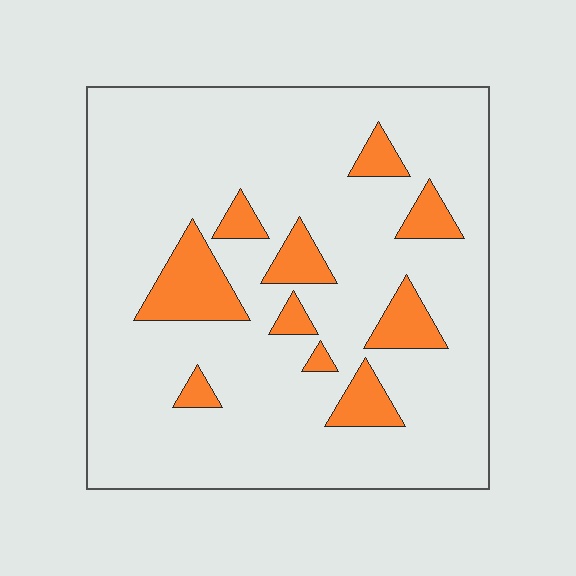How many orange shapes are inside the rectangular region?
10.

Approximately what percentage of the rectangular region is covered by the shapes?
Approximately 15%.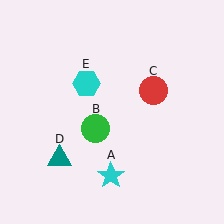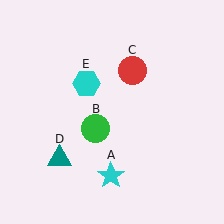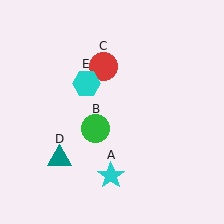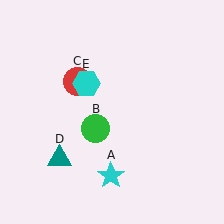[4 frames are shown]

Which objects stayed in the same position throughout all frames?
Cyan star (object A) and green circle (object B) and teal triangle (object D) and cyan hexagon (object E) remained stationary.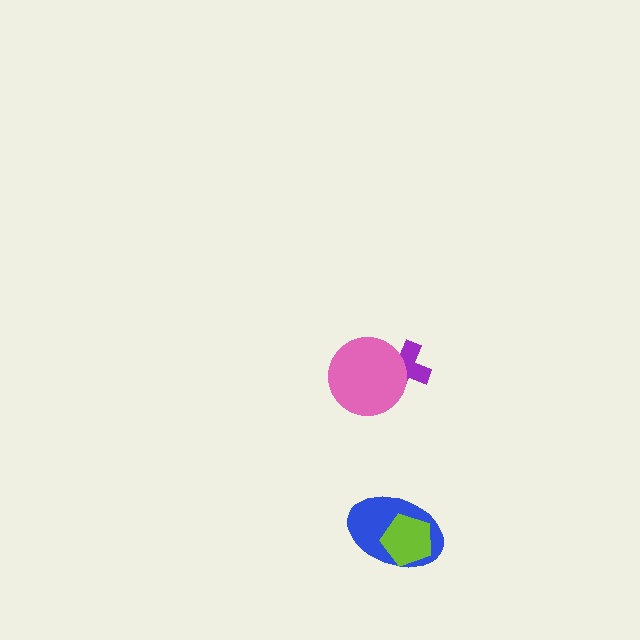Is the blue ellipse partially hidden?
Yes, it is partially covered by another shape.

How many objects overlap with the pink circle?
1 object overlaps with the pink circle.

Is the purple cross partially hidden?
Yes, it is partially covered by another shape.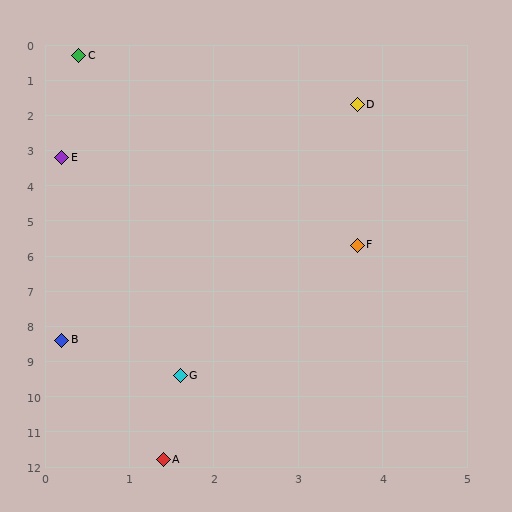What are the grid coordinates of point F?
Point F is at approximately (3.7, 5.7).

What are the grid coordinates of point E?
Point E is at approximately (0.2, 3.2).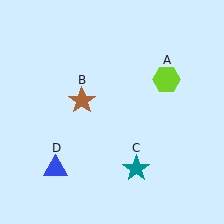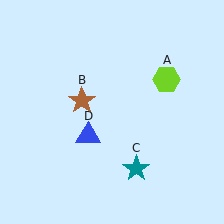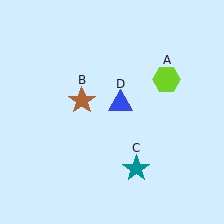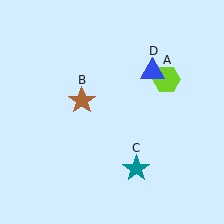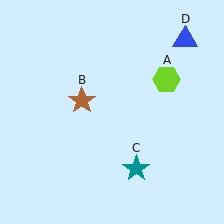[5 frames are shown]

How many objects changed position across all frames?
1 object changed position: blue triangle (object D).